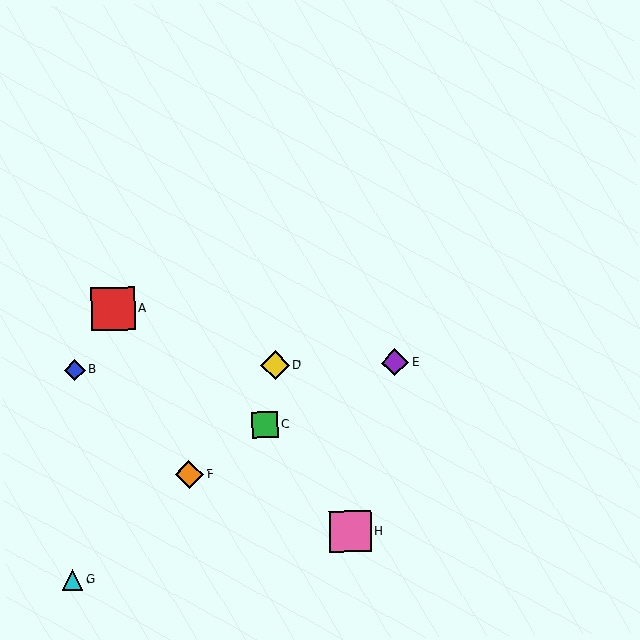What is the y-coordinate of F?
Object F is at y≈475.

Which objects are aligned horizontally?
Objects B, D, E are aligned horizontally.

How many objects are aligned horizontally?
3 objects (B, D, E) are aligned horizontally.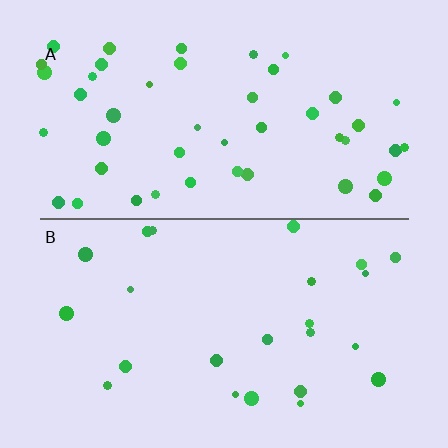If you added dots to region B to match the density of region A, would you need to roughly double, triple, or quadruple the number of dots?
Approximately double.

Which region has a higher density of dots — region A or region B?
A (the top).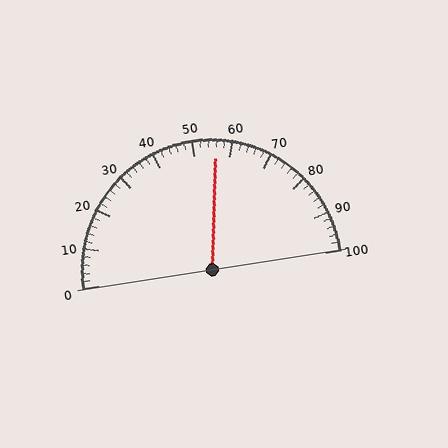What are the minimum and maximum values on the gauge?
The gauge ranges from 0 to 100.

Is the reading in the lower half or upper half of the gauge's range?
The reading is in the upper half of the range (0 to 100).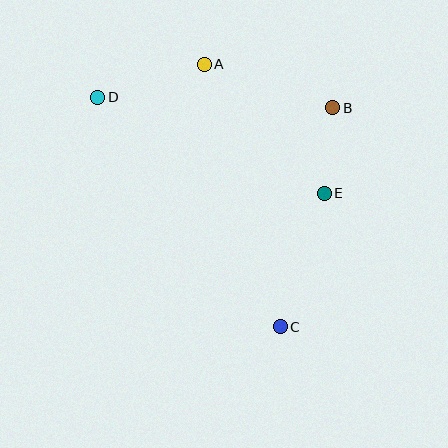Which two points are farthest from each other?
Points C and D are farthest from each other.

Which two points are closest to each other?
Points B and E are closest to each other.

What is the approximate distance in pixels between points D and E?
The distance between D and E is approximately 246 pixels.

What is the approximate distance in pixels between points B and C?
The distance between B and C is approximately 225 pixels.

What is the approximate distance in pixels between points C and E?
The distance between C and E is approximately 141 pixels.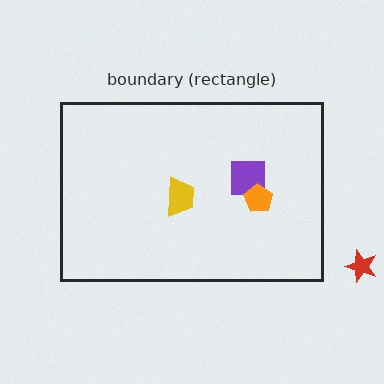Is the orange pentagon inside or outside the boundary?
Inside.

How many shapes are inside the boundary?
3 inside, 1 outside.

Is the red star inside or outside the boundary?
Outside.